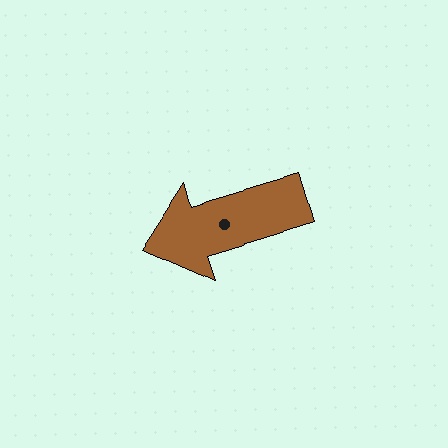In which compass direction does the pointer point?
West.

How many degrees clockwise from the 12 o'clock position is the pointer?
Approximately 253 degrees.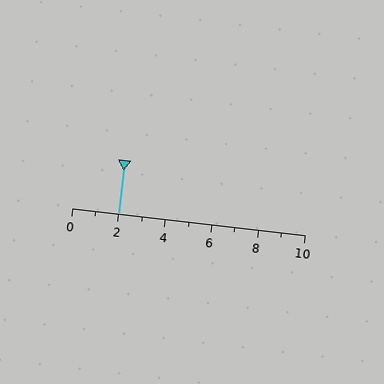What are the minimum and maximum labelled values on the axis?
The axis runs from 0 to 10.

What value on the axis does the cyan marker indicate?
The marker indicates approximately 2.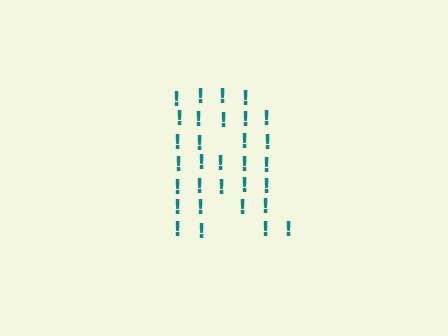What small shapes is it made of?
It is made of small exclamation marks.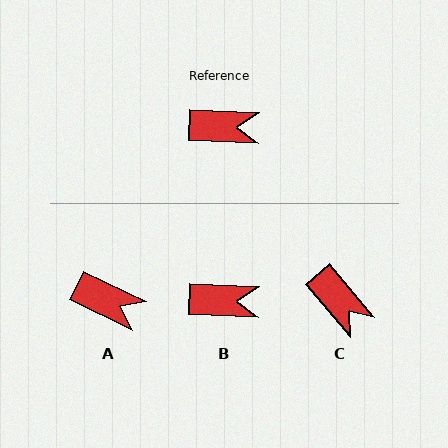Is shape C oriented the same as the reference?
No, it is off by about 47 degrees.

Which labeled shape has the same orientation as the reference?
B.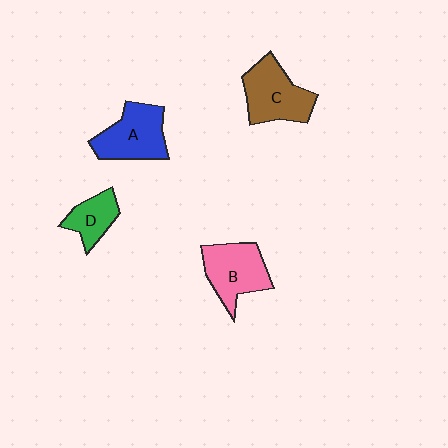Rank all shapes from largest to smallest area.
From largest to smallest: C (brown), A (blue), B (pink), D (green).